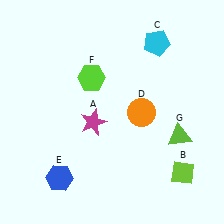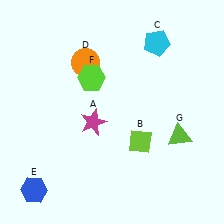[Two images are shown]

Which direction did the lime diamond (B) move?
The lime diamond (B) moved left.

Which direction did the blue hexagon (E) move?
The blue hexagon (E) moved left.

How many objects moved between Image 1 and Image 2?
3 objects moved between the two images.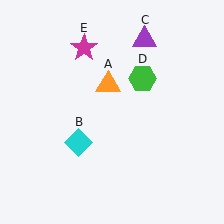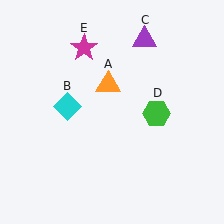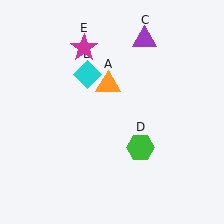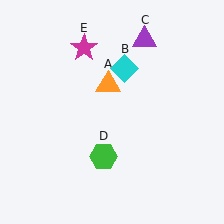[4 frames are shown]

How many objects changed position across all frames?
2 objects changed position: cyan diamond (object B), green hexagon (object D).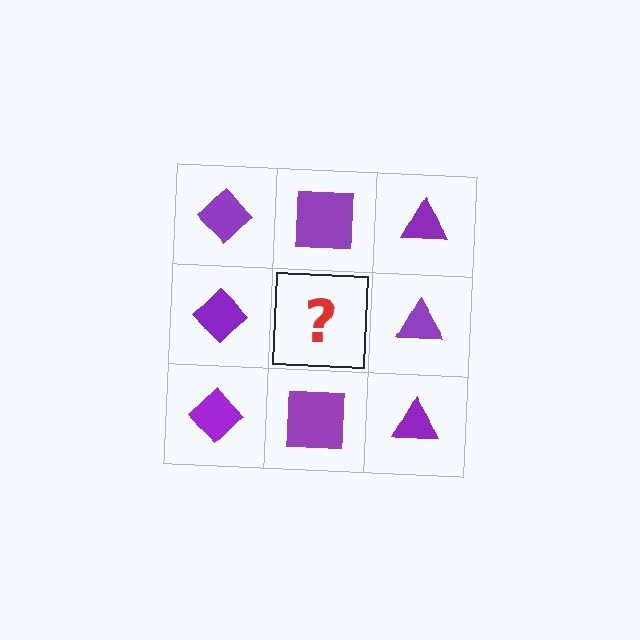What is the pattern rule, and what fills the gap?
The rule is that each column has a consistent shape. The gap should be filled with a purple square.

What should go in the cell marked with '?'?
The missing cell should contain a purple square.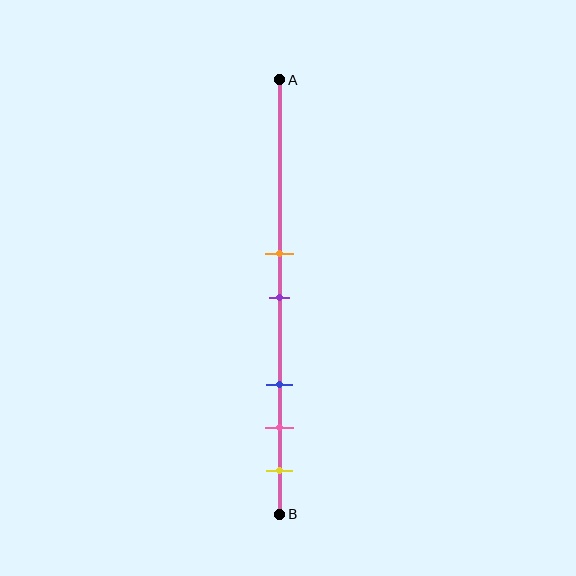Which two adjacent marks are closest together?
The orange and purple marks are the closest adjacent pair.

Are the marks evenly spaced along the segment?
No, the marks are not evenly spaced.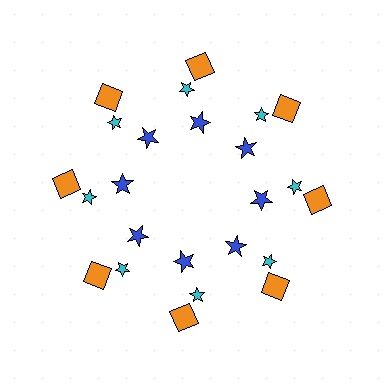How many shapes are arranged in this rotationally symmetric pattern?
There are 24 shapes, arranged in 8 groups of 3.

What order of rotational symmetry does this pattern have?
This pattern has 8-fold rotational symmetry.